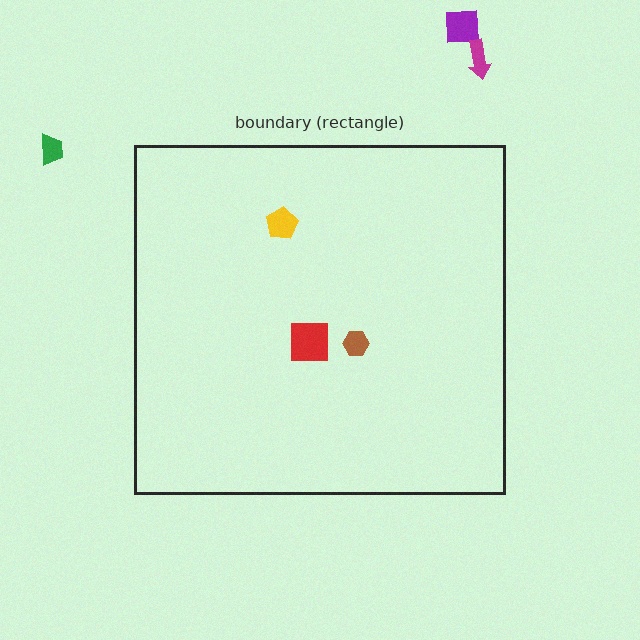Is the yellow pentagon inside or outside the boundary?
Inside.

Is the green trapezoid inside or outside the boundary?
Outside.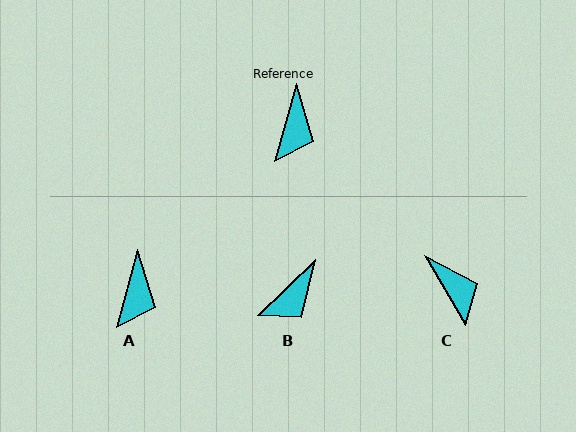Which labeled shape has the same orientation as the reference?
A.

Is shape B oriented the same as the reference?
No, it is off by about 30 degrees.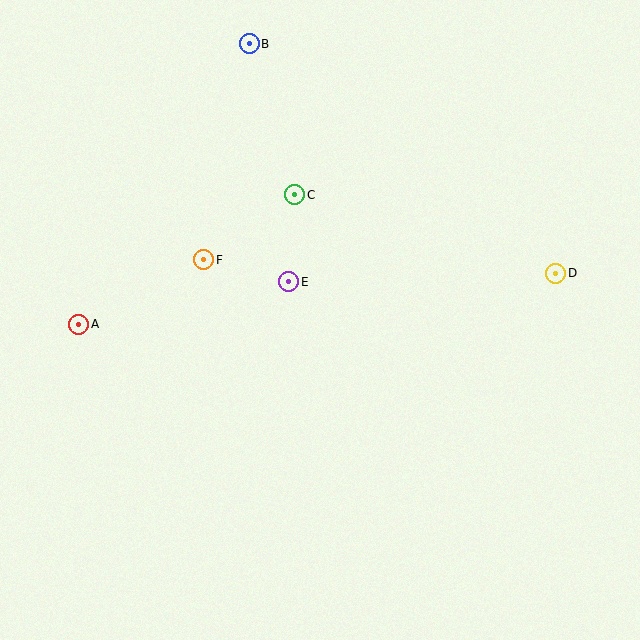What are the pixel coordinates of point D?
Point D is at (556, 273).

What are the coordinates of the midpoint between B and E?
The midpoint between B and E is at (269, 163).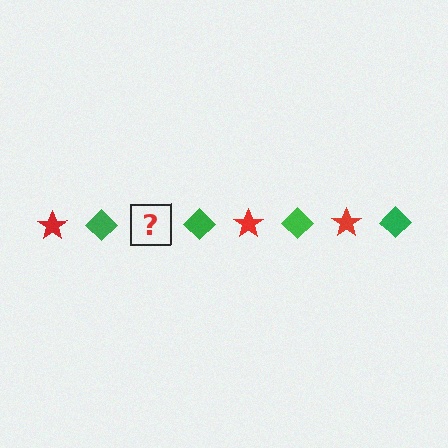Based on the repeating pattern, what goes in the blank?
The blank should be a red star.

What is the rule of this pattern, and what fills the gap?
The rule is that the pattern alternates between red star and green diamond. The gap should be filled with a red star.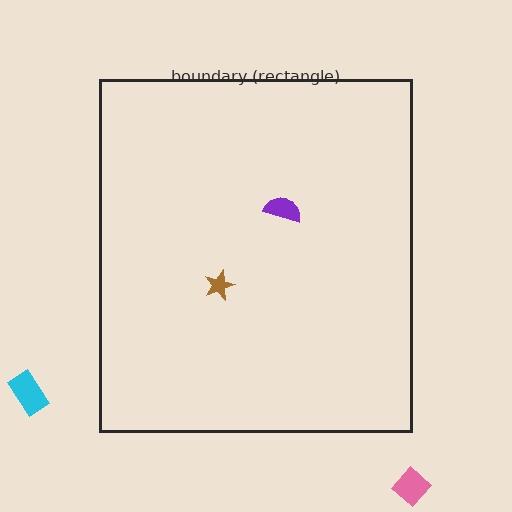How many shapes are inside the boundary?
2 inside, 2 outside.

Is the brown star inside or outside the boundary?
Inside.